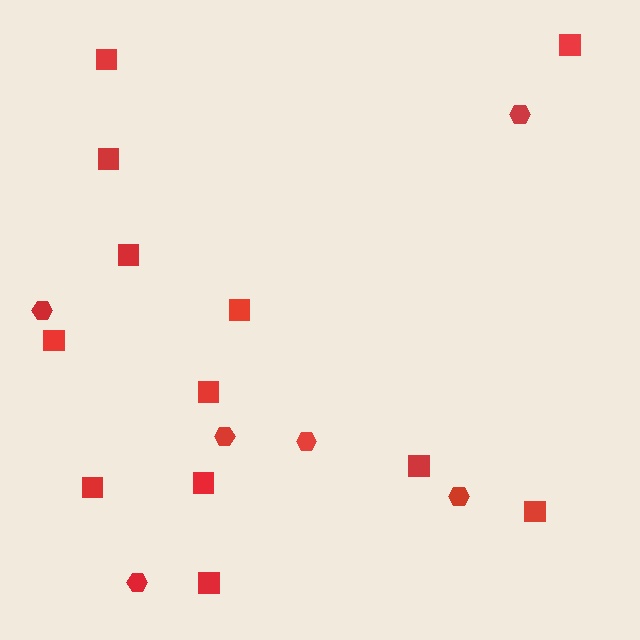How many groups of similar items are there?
There are 2 groups: one group of hexagons (6) and one group of squares (12).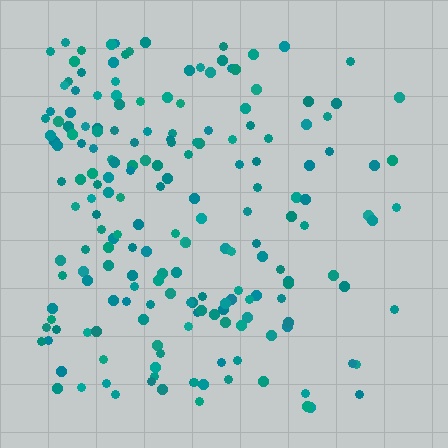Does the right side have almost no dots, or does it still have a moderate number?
Still a moderate number, just noticeably fewer than the left.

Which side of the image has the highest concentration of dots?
The left.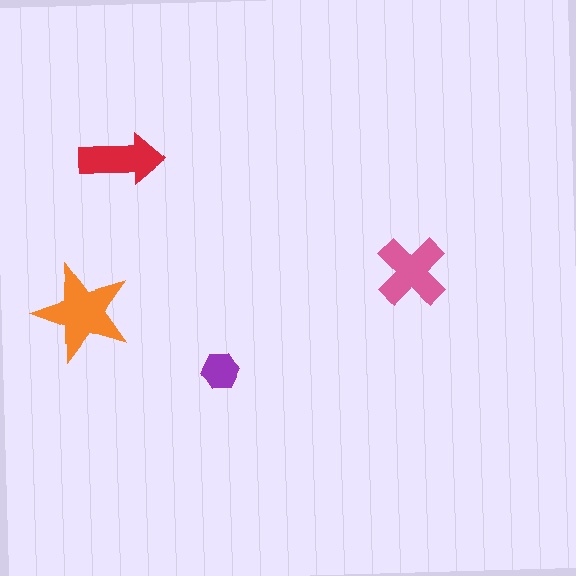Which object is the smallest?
The purple hexagon.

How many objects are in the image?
There are 4 objects in the image.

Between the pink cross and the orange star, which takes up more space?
The orange star.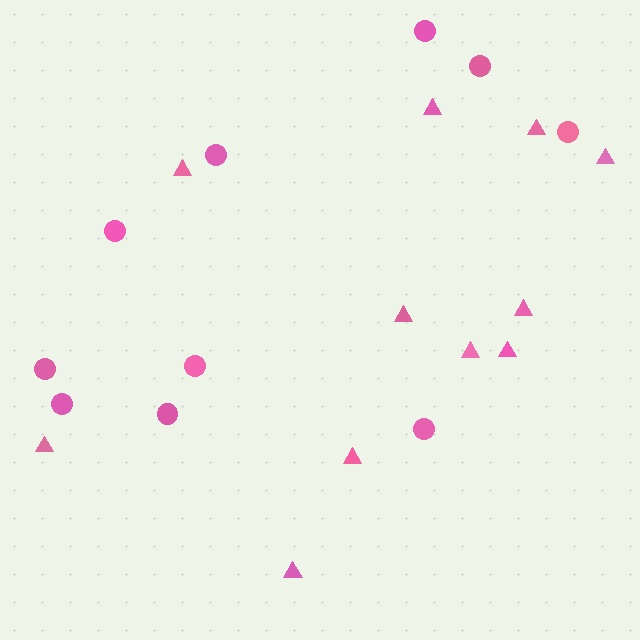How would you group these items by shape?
There are 2 groups: one group of triangles (11) and one group of circles (10).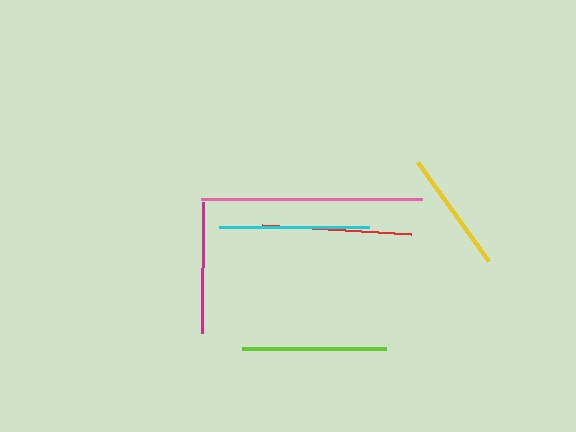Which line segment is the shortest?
The yellow line is the shortest at approximately 122 pixels.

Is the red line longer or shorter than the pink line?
The pink line is longer than the red line.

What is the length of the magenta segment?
The magenta segment is approximately 130 pixels long.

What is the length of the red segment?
The red segment is approximately 149 pixels long.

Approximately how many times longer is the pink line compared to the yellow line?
The pink line is approximately 1.8 times the length of the yellow line.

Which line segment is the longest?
The pink line is the longest at approximately 220 pixels.